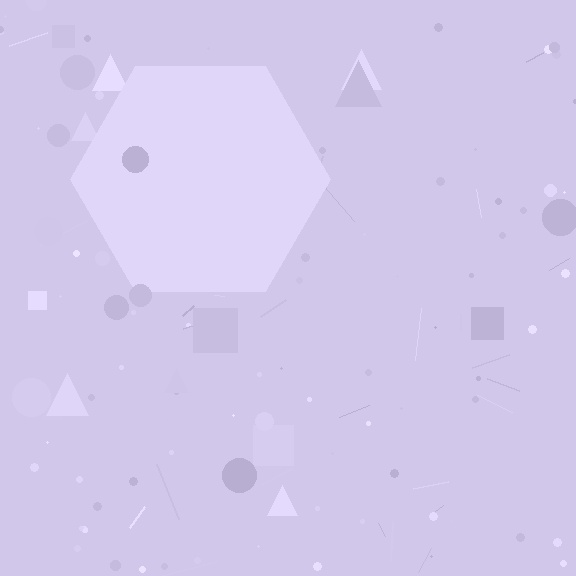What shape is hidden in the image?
A hexagon is hidden in the image.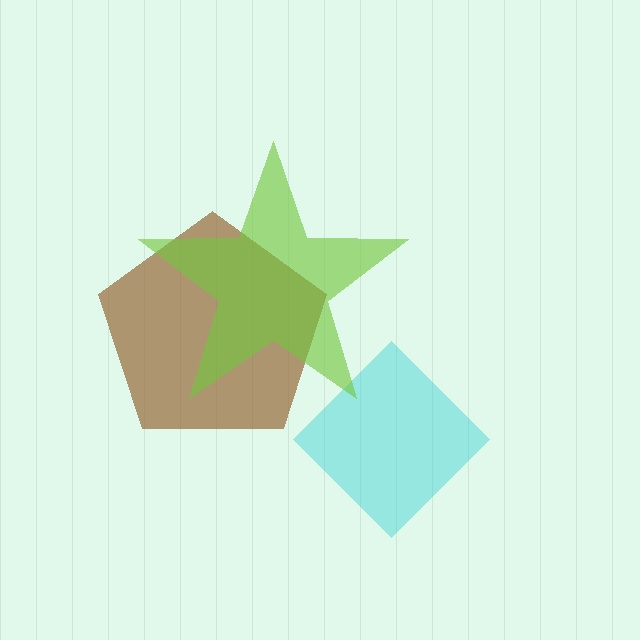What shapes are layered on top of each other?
The layered shapes are: a brown pentagon, a cyan diamond, a lime star.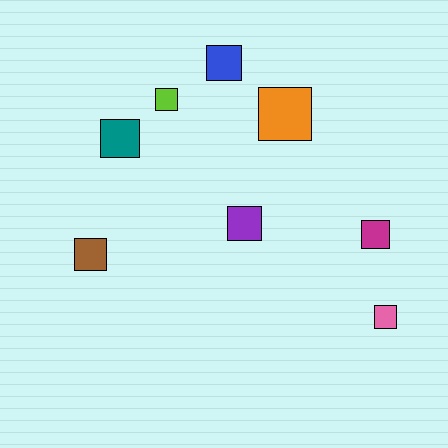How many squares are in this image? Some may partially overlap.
There are 8 squares.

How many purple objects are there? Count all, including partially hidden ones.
There is 1 purple object.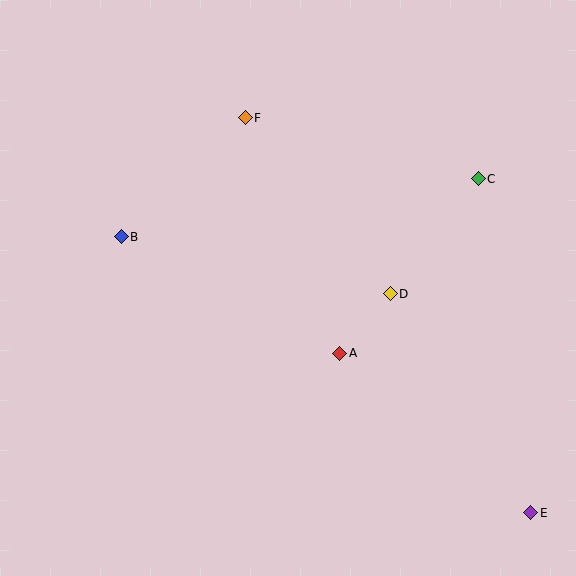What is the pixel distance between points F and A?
The distance between F and A is 253 pixels.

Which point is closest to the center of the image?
Point A at (340, 353) is closest to the center.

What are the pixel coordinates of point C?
Point C is at (478, 179).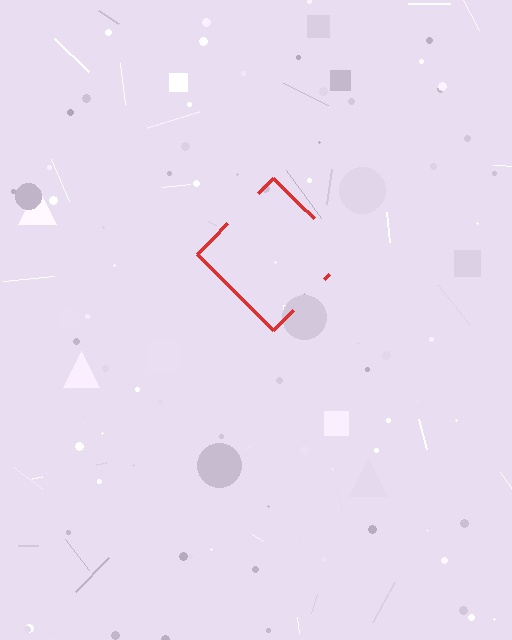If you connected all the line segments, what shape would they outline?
They would outline a diamond.